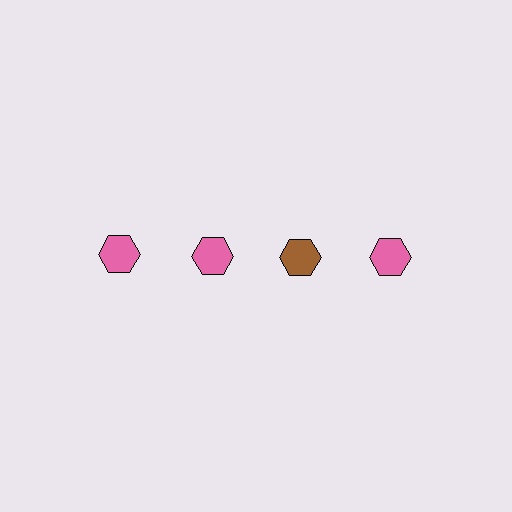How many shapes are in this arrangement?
There are 4 shapes arranged in a grid pattern.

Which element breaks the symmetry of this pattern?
The brown hexagon in the top row, center column breaks the symmetry. All other shapes are pink hexagons.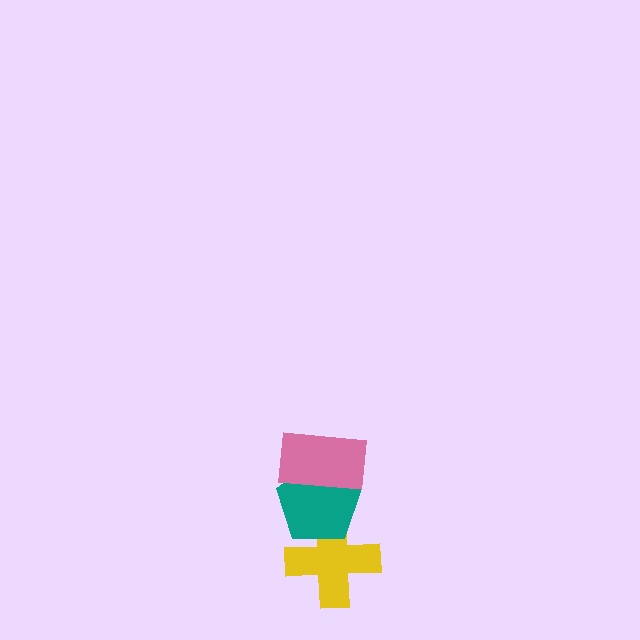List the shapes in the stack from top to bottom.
From top to bottom: the pink rectangle, the teal pentagon, the yellow cross.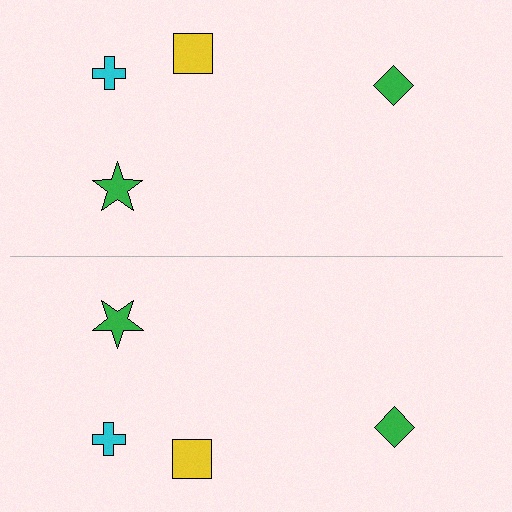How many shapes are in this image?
There are 8 shapes in this image.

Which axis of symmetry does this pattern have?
The pattern has a horizontal axis of symmetry running through the center of the image.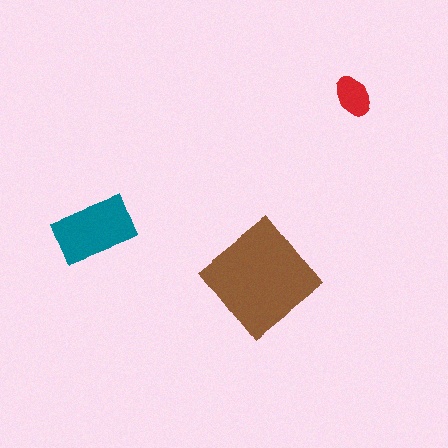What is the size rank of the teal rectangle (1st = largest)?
2nd.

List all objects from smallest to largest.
The red ellipse, the teal rectangle, the brown diamond.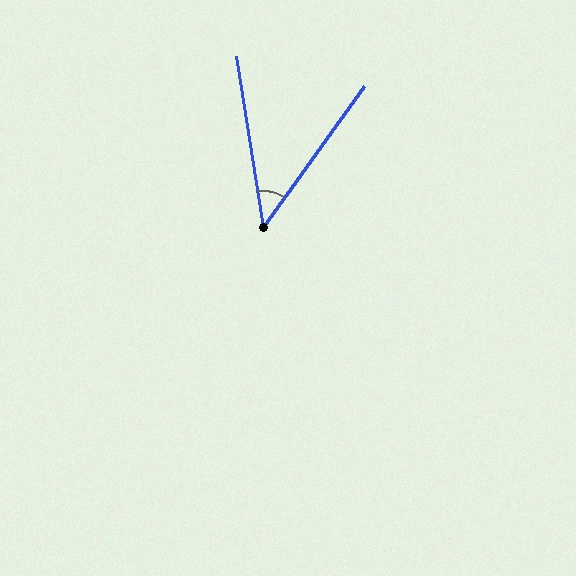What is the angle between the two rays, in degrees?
Approximately 45 degrees.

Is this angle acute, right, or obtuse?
It is acute.